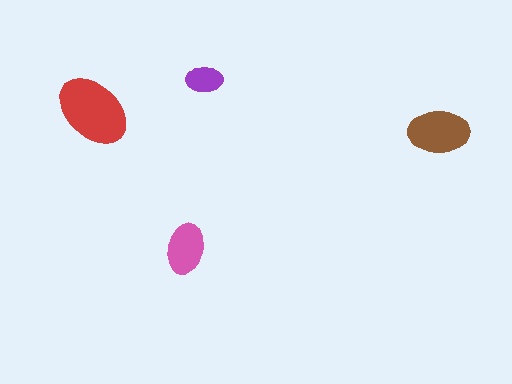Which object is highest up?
The purple ellipse is topmost.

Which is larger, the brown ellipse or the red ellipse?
The red one.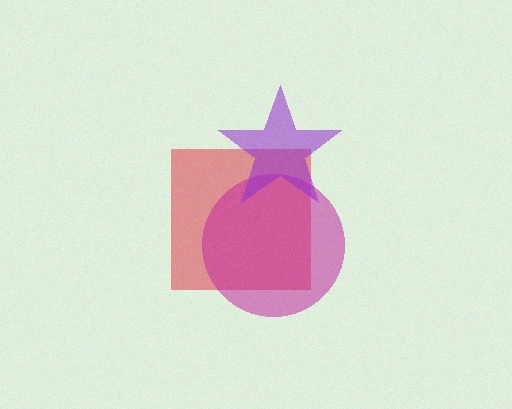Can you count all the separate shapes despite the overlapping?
Yes, there are 3 separate shapes.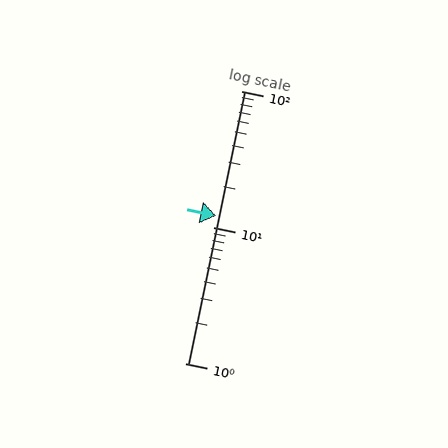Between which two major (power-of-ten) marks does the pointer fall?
The pointer is between 10 and 100.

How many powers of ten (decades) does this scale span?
The scale spans 2 decades, from 1 to 100.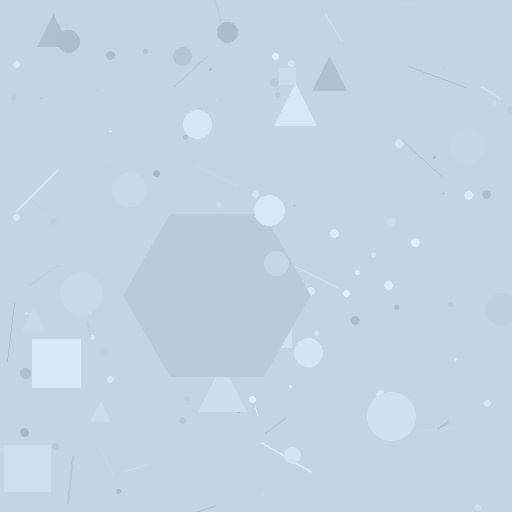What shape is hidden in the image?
A hexagon is hidden in the image.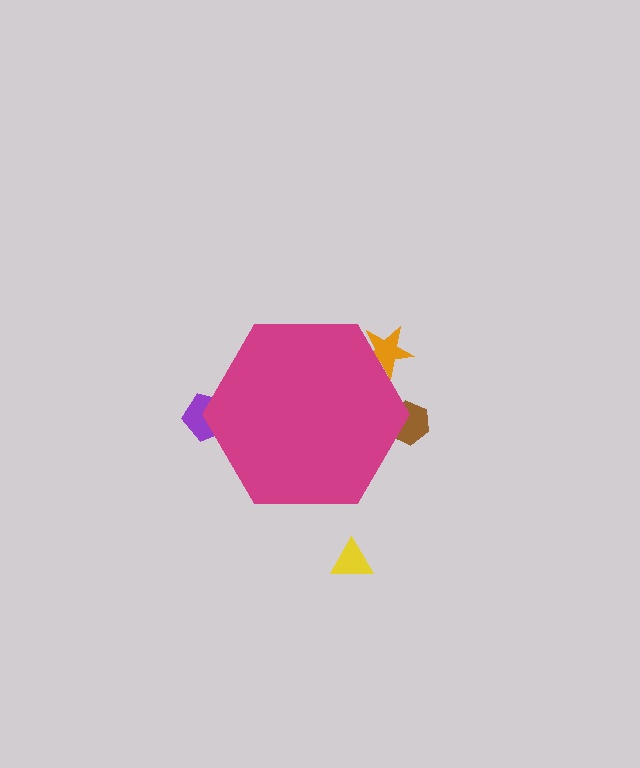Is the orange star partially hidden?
Yes, the orange star is partially hidden behind the magenta hexagon.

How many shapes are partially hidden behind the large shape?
3 shapes are partially hidden.